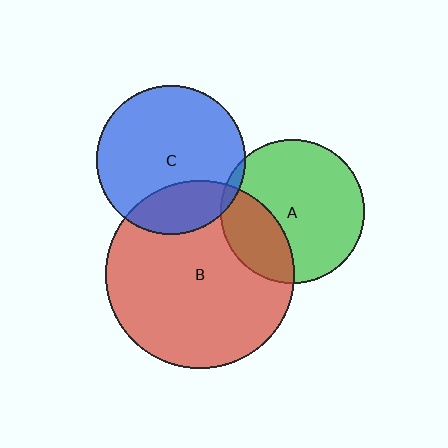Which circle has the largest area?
Circle B (red).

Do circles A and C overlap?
Yes.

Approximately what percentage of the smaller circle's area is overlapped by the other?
Approximately 5%.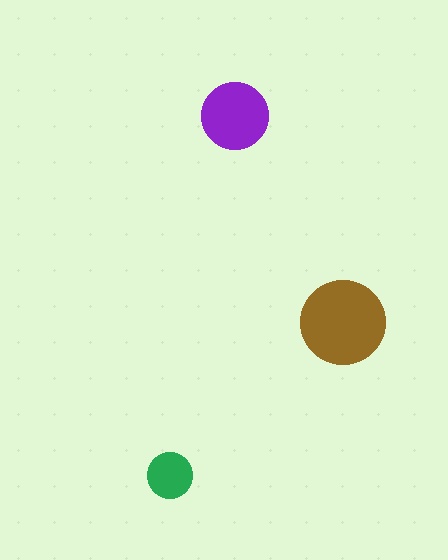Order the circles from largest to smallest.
the brown one, the purple one, the green one.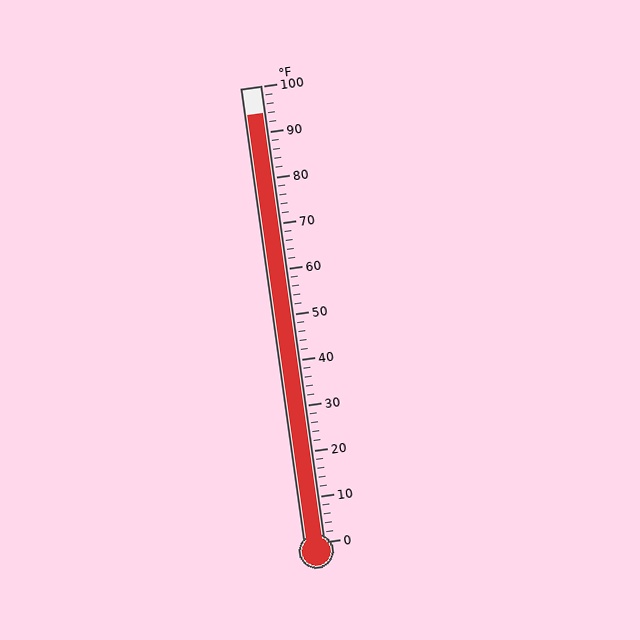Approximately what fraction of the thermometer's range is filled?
The thermometer is filled to approximately 95% of its range.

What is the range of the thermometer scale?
The thermometer scale ranges from 0°F to 100°F.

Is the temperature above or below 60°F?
The temperature is above 60°F.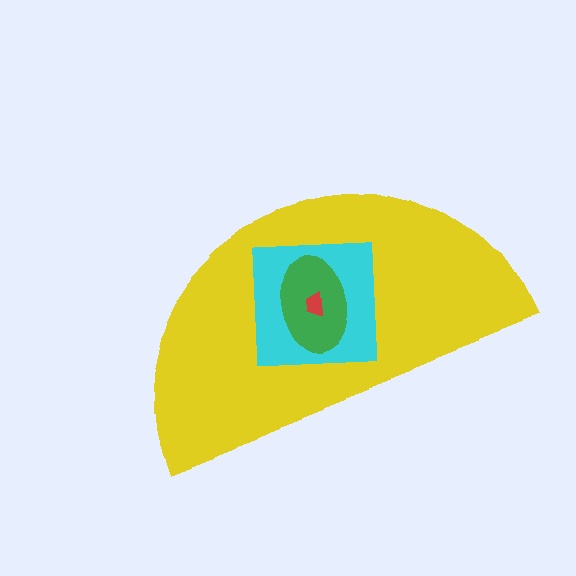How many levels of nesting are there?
4.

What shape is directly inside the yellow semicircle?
The cyan square.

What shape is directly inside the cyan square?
The green ellipse.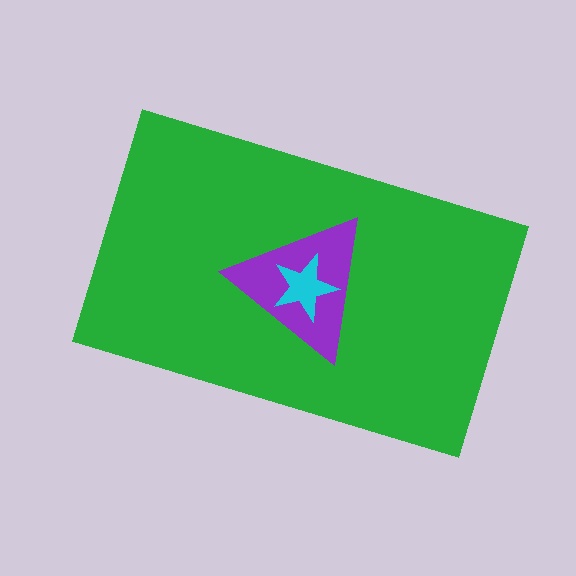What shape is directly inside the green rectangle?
The purple triangle.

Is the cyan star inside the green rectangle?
Yes.